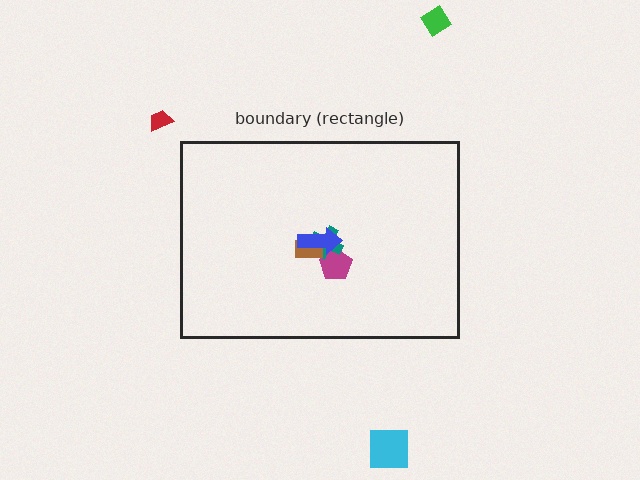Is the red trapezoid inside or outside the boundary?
Outside.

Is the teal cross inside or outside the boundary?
Inside.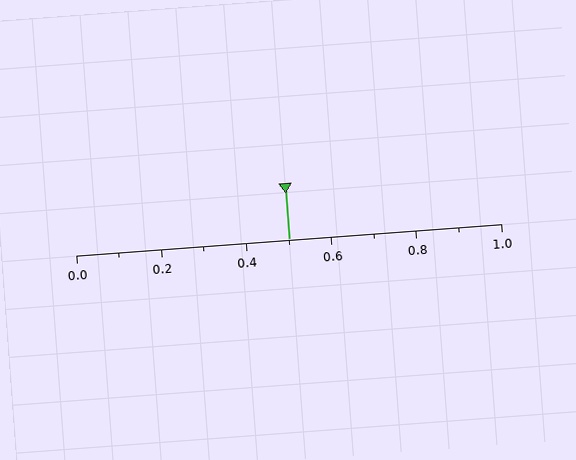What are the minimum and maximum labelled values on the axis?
The axis runs from 0.0 to 1.0.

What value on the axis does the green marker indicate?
The marker indicates approximately 0.5.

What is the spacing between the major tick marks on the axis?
The major ticks are spaced 0.2 apart.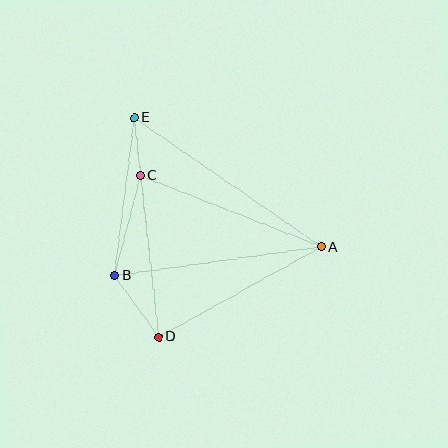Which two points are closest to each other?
Points C and E are closest to each other.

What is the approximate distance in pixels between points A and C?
The distance between A and C is approximately 195 pixels.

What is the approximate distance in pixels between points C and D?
The distance between C and D is approximately 162 pixels.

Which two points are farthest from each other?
Points A and E are farthest from each other.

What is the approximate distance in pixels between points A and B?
The distance between A and B is approximately 208 pixels.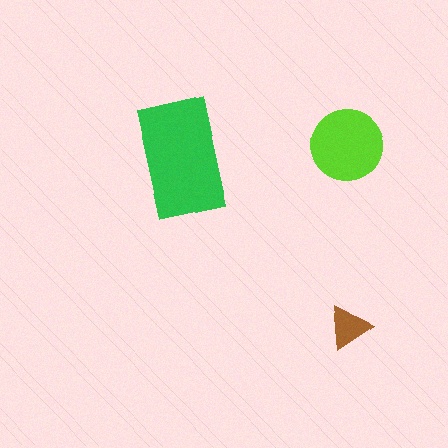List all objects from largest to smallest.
The green rectangle, the lime circle, the brown triangle.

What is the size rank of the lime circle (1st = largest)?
2nd.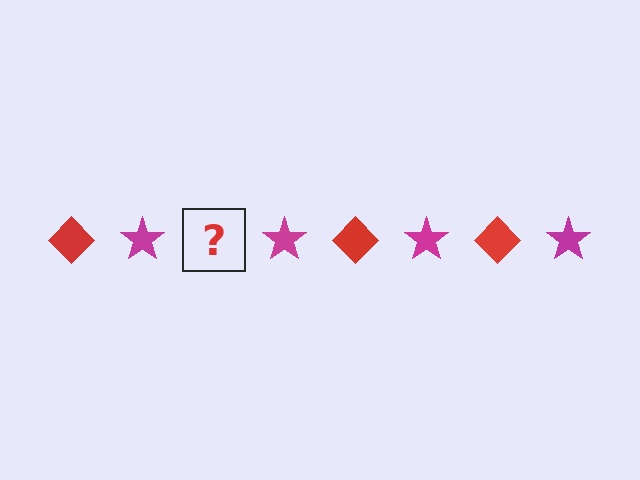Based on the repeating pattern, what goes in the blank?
The blank should be a red diamond.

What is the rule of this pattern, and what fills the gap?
The rule is that the pattern alternates between red diamond and magenta star. The gap should be filled with a red diamond.